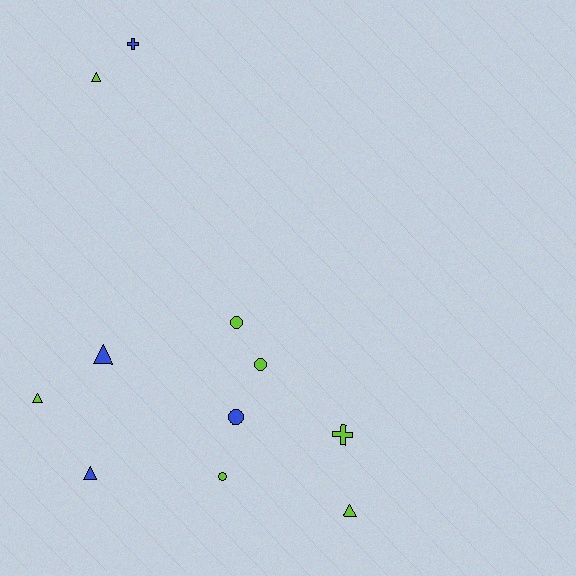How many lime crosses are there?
There is 1 lime cross.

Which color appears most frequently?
Lime, with 7 objects.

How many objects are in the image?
There are 11 objects.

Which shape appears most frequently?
Triangle, with 5 objects.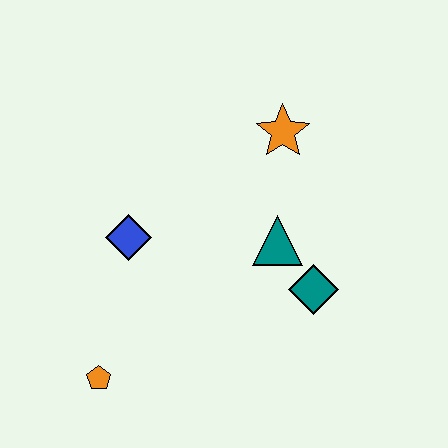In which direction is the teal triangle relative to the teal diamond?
The teal triangle is above the teal diamond.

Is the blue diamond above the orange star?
No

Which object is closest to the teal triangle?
The teal diamond is closest to the teal triangle.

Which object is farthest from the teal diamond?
The orange pentagon is farthest from the teal diamond.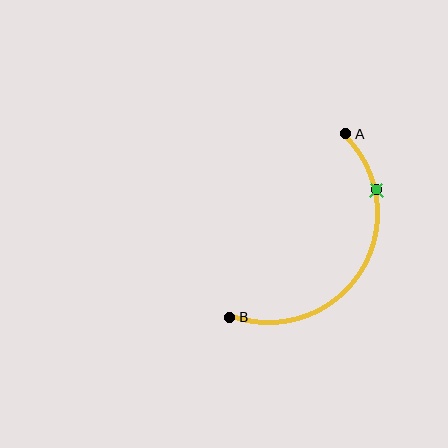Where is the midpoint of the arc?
The arc midpoint is the point on the curve farthest from the straight line joining A and B. It sits to the right of that line.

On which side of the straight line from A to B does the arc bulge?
The arc bulges to the right of the straight line connecting A and B.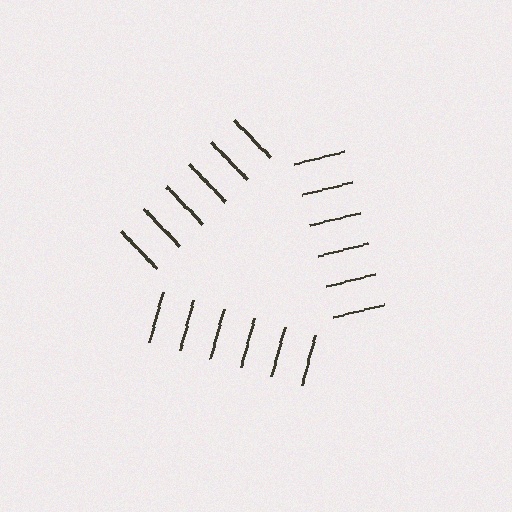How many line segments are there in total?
18 — 6 along each of the 3 edges.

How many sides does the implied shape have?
3 sides — the line-ends trace a triangle.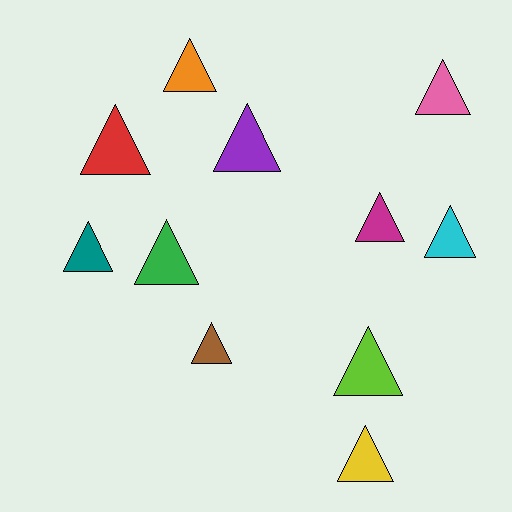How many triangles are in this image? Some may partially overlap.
There are 11 triangles.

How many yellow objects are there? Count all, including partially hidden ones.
There is 1 yellow object.